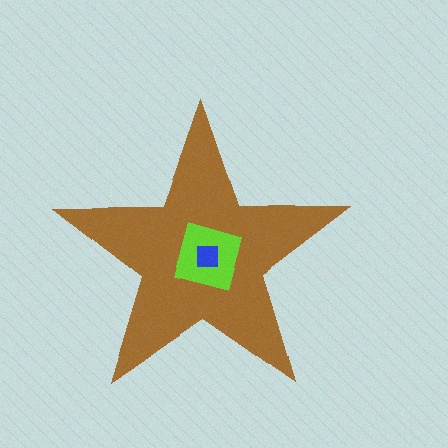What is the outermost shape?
The brown star.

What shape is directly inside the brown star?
The lime diamond.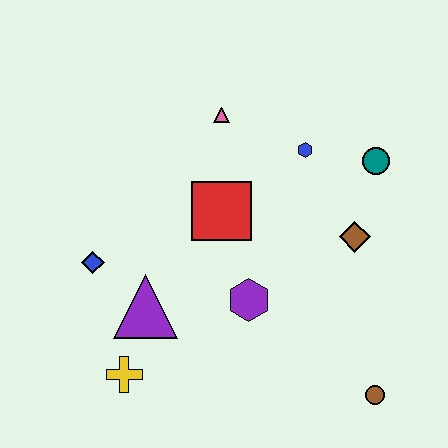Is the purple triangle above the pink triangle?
No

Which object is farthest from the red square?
The brown circle is farthest from the red square.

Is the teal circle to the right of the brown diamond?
Yes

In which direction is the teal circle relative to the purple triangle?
The teal circle is to the right of the purple triangle.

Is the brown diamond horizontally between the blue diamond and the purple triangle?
No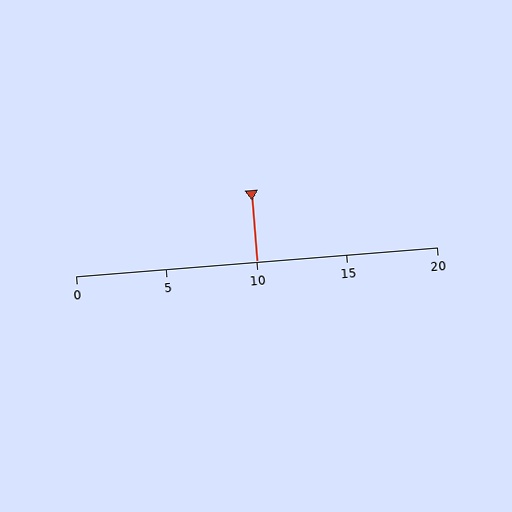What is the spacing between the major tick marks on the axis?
The major ticks are spaced 5 apart.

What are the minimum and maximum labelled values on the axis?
The axis runs from 0 to 20.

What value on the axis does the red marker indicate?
The marker indicates approximately 10.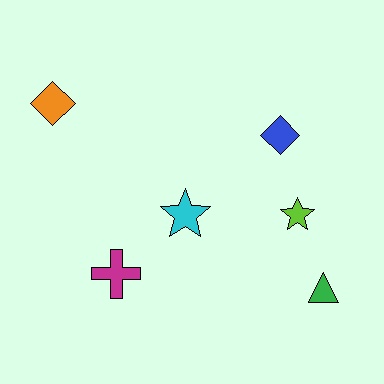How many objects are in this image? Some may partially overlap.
There are 6 objects.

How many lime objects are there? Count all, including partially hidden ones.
There is 1 lime object.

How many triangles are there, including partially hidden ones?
There is 1 triangle.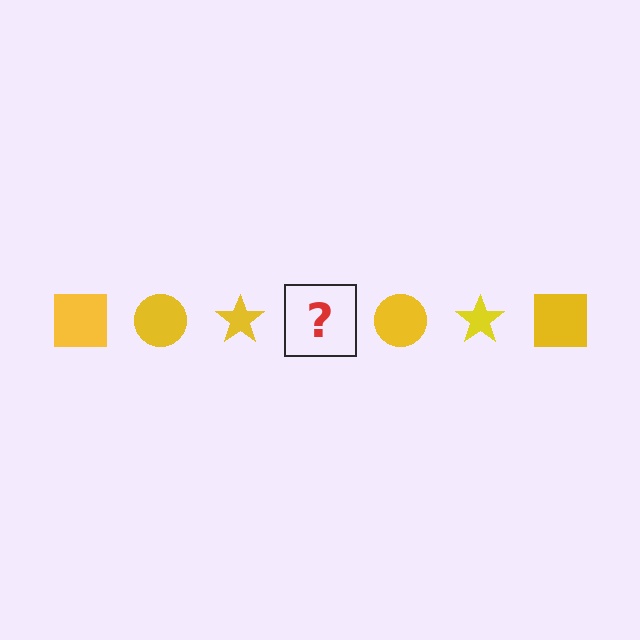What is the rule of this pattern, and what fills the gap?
The rule is that the pattern cycles through square, circle, star shapes in yellow. The gap should be filled with a yellow square.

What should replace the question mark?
The question mark should be replaced with a yellow square.